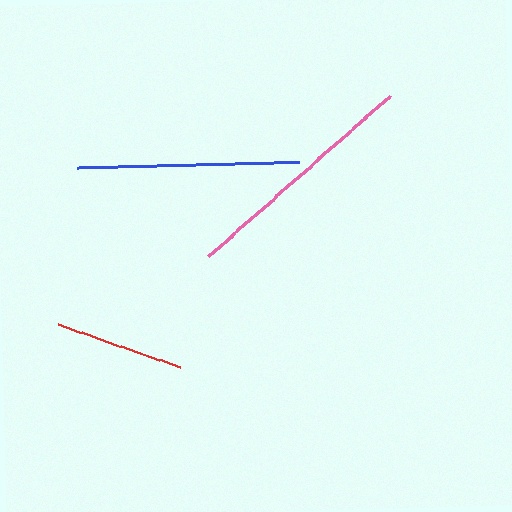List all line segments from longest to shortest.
From longest to shortest: pink, blue, red.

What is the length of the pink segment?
The pink segment is approximately 243 pixels long.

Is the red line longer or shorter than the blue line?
The blue line is longer than the red line.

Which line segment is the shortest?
The red line is the shortest at approximately 130 pixels.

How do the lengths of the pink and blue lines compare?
The pink and blue lines are approximately the same length.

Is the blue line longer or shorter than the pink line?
The pink line is longer than the blue line.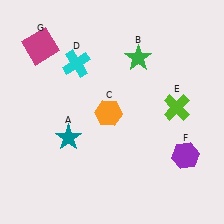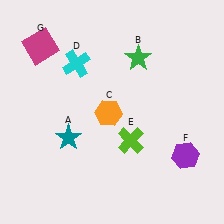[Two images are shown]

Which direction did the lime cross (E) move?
The lime cross (E) moved left.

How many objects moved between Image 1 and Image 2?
1 object moved between the two images.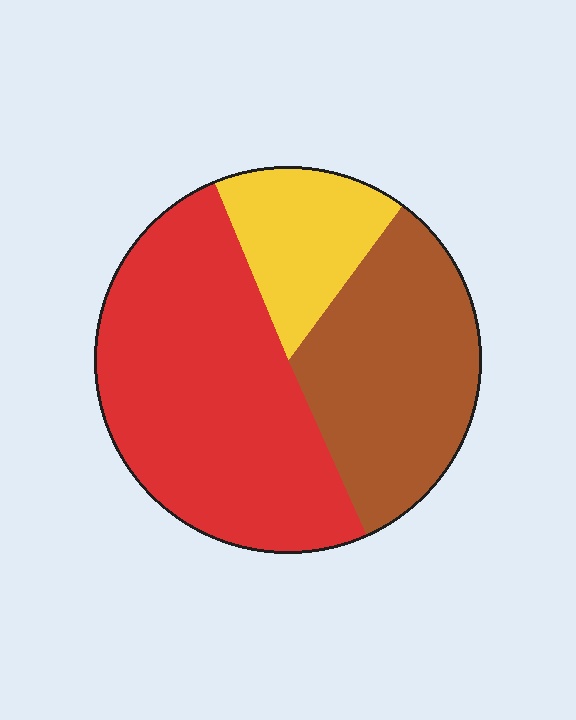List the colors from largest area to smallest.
From largest to smallest: red, brown, yellow.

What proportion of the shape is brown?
Brown covers about 35% of the shape.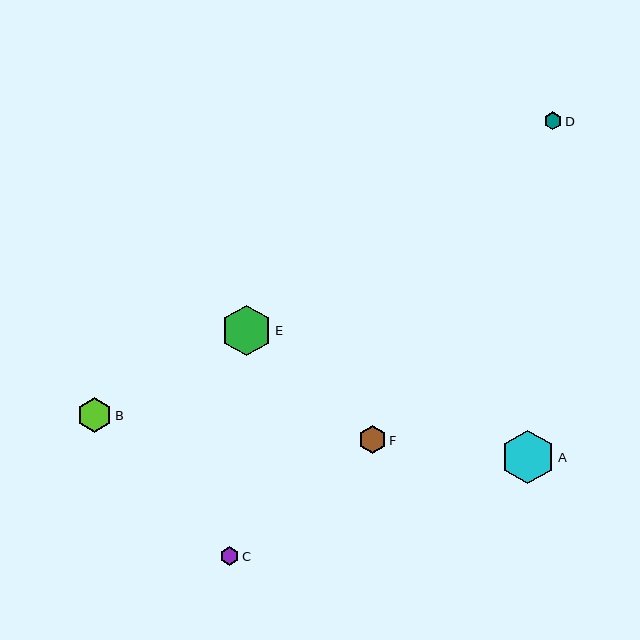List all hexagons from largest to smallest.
From largest to smallest: A, E, B, F, C, D.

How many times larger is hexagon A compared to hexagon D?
Hexagon A is approximately 3.0 times the size of hexagon D.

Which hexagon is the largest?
Hexagon A is the largest with a size of approximately 54 pixels.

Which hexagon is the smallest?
Hexagon D is the smallest with a size of approximately 18 pixels.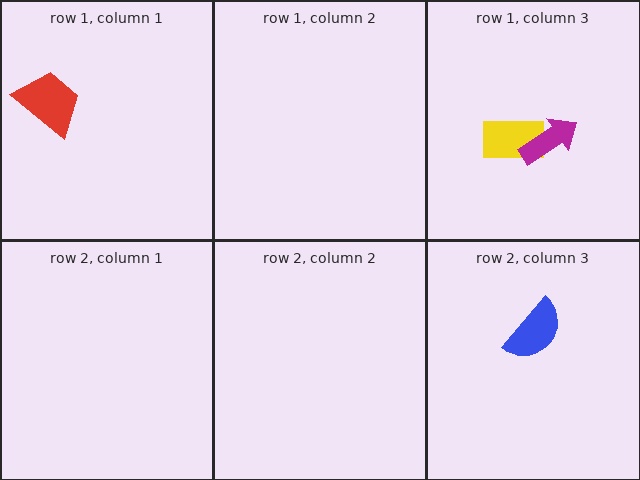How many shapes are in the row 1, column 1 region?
1.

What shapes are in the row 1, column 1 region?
The red trapezoid.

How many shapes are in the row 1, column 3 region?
2.